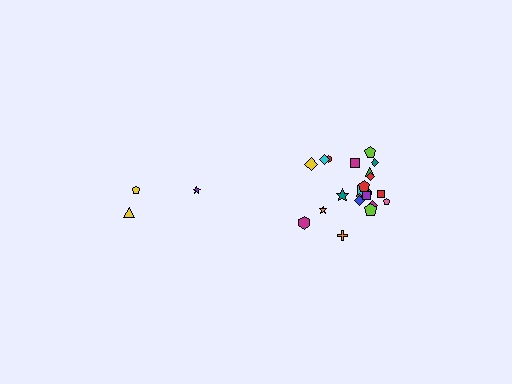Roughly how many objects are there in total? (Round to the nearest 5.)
Roughly 25 objects in total.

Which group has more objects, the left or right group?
The right group.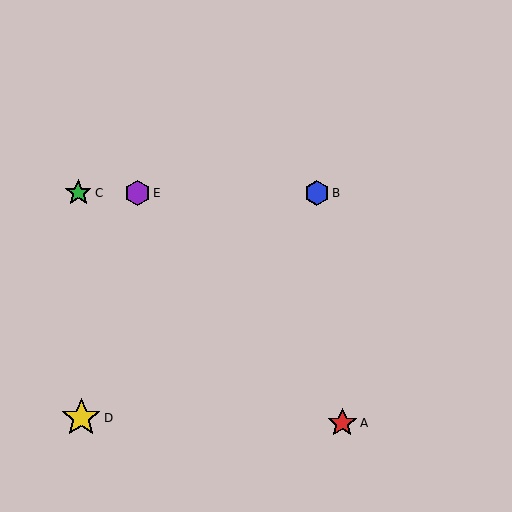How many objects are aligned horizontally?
3 objects (B, C, E) are aligned horizontally.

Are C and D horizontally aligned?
No, C is at y≈193 and D is at y≈418.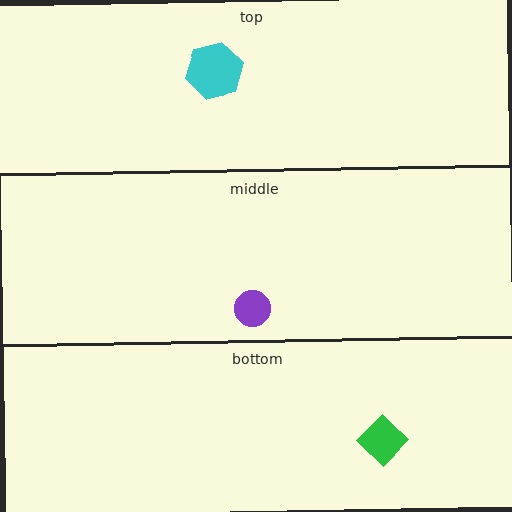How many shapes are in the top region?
1.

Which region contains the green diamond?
The bottom region.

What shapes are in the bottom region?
The green diamond.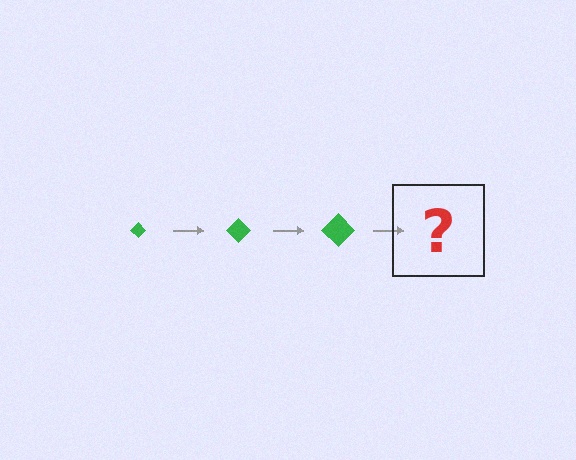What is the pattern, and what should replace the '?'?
The pattern is that the diamond gets progressively larger each step. The '?' should be a green diamond, larger than the previous one.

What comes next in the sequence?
The next element should be a green diamond, larger than the previous one.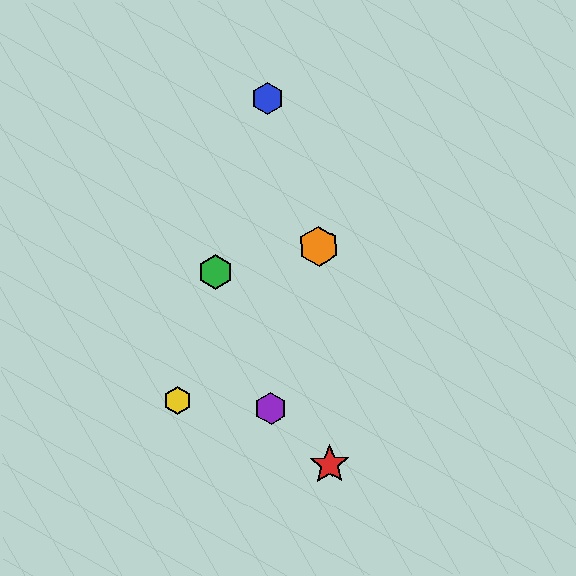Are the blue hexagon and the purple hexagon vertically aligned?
Yes, both are at x≈267.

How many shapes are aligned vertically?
2 shapes (the blue hexagon, the purple hexagon) are aligned vertically.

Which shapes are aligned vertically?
The blue hexagon, the purple hexagon are aligned vertically.